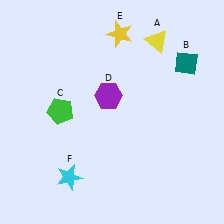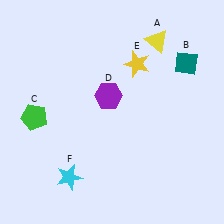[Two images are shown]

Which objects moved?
The objects that moved are: the green pentagon (C), the yellow star (E).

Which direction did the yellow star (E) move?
The yellow star (E) moved down.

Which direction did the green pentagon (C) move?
The green pentagon (C) moved left.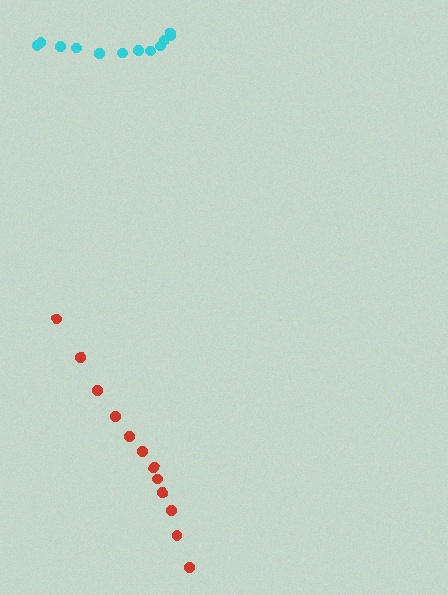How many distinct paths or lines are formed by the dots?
There are 2 distinct paths.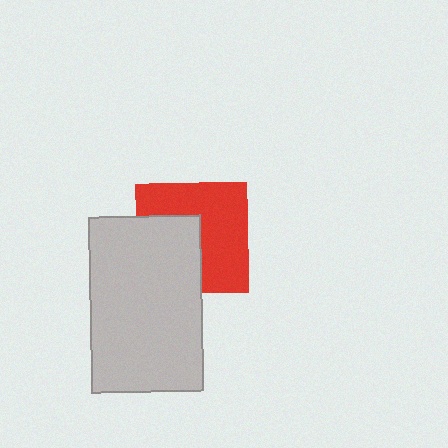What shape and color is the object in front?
The object in front is a light gray rectangle.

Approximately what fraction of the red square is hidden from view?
Roughly 42% of the red square is hidden behind the light gray rectangle.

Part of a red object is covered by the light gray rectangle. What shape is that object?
It is a square.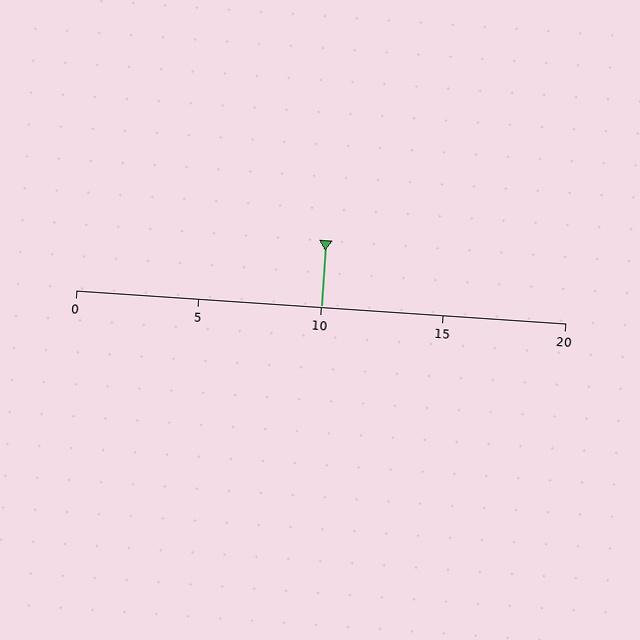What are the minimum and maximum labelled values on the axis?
The axis runs from 0 to 20.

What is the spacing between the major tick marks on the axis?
The major ticks are spaced 5 apart.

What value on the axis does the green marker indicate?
The marker indicates approximately 10.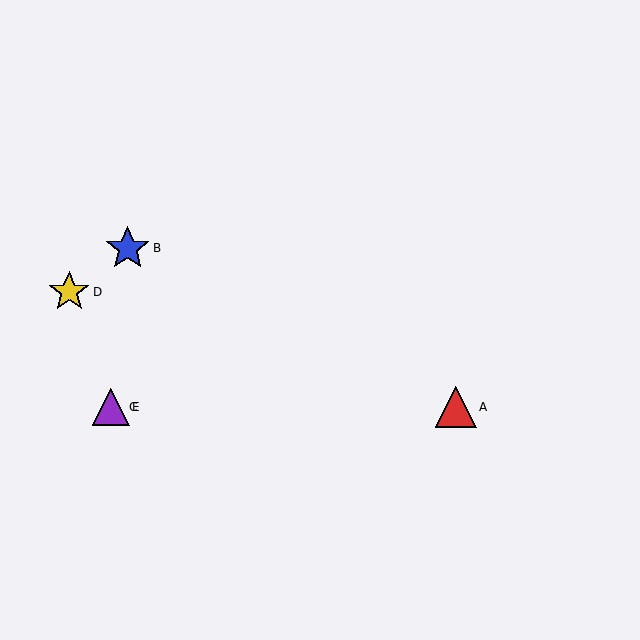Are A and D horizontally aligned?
No, A is at y≈407 and D is at y≈292.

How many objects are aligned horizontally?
3 objects (A, C, E) are aligned horizontally.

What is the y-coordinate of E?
Object E is at y≈408.